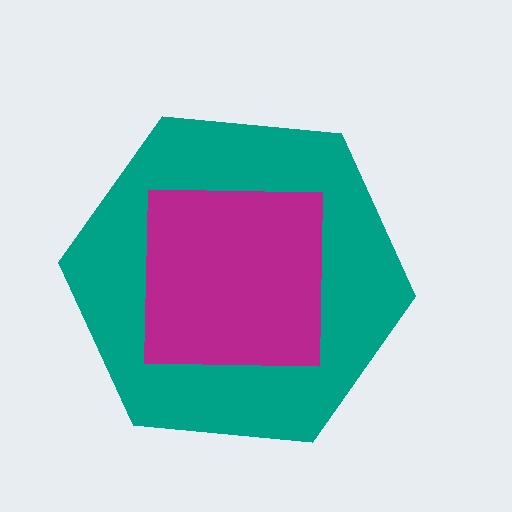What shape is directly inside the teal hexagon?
The magenta square.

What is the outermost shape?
The teal hexagon.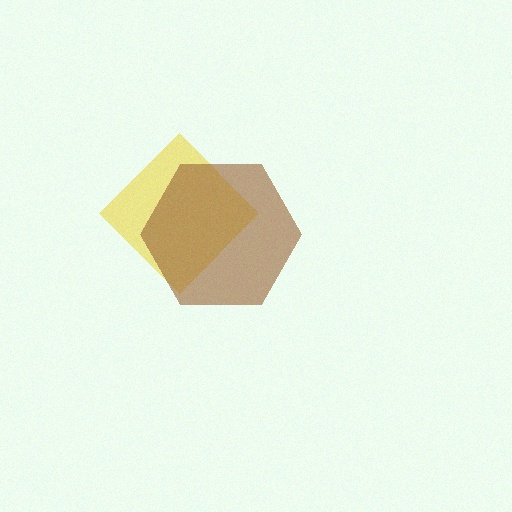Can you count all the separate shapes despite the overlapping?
Yes, there are 2 separate shapes.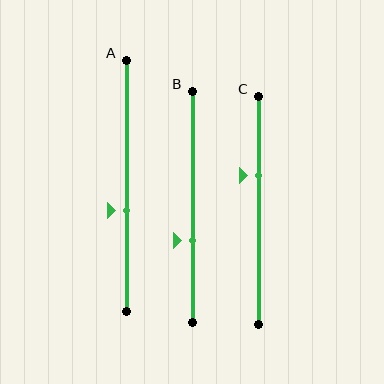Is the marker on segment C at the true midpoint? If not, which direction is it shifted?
No, the marker on segment C is shifted upward by about 15% of the segment length.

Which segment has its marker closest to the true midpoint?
Segment A has its marker closest to the true midpoint.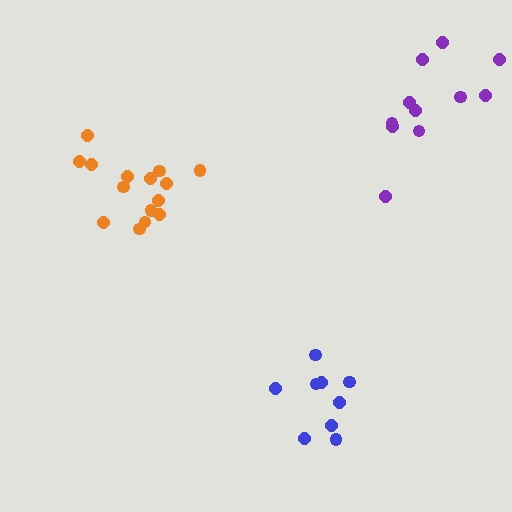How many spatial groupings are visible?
There are 3 spatial groupings.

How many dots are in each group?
Group 1: 15 dots, Group 2: 9 dots, Group 3: 11 dots (35 total).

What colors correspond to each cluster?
The clusters are colored: orange, blue, purple.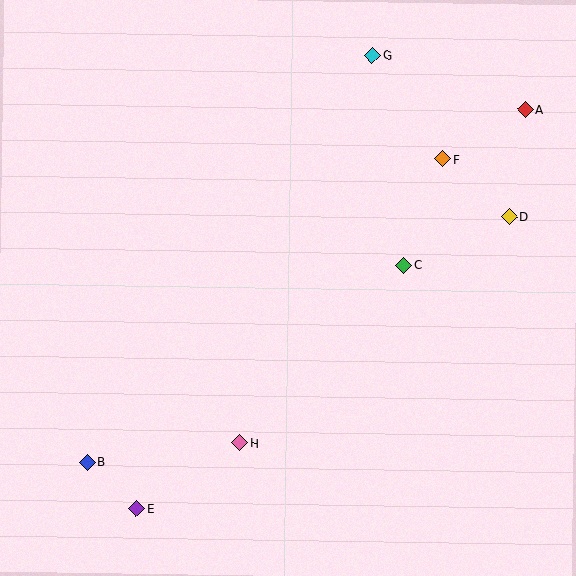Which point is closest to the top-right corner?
Point A is closest to the top-right corner.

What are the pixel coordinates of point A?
Point A is at (525, 109).